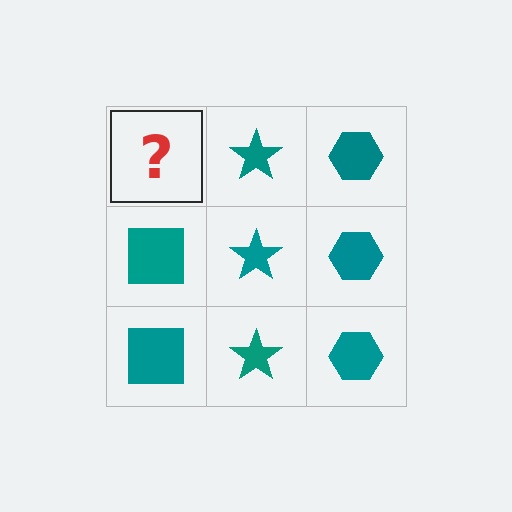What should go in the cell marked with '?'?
The missing cell should contain a teal square.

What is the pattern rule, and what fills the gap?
The rule is that each column has a consistent shape. The gap should be filled with a teal square.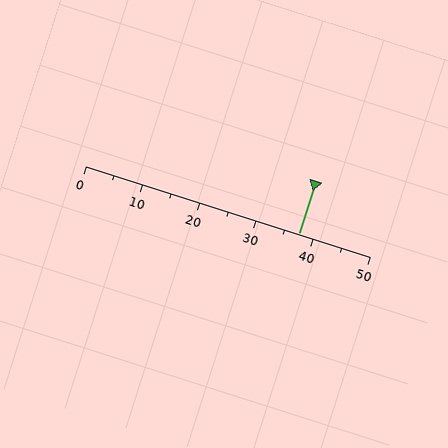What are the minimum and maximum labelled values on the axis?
The axis runs from 0 to 50.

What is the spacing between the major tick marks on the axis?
The major ticks are spaced 10 apart.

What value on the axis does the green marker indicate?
The marker indicates approximately 37.5.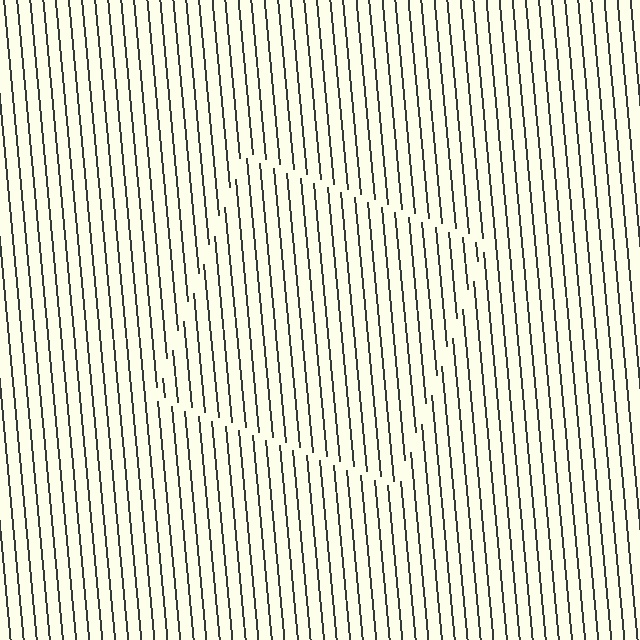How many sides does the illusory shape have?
4 sides — the line-ends trace a square.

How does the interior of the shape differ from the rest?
The interior of the shape contains the same grating, shifted by half a period — the contour is defined by the phase discontinuity where line-ends from the inner and outer gratings abut.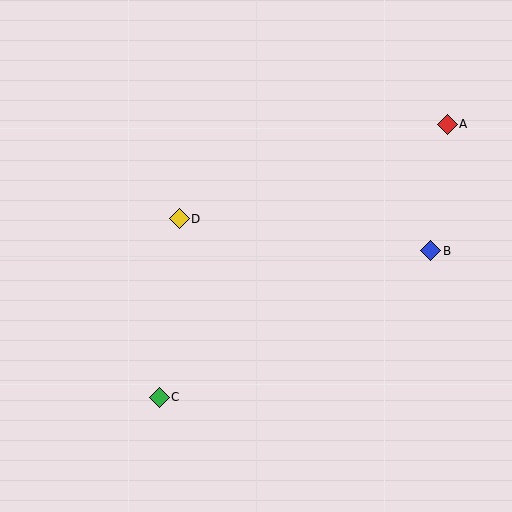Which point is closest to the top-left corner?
Point D is closest to the top-left corner.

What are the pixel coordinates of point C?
Point C is at (159, 397).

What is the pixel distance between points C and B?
The distance between C and B is 308 pixels.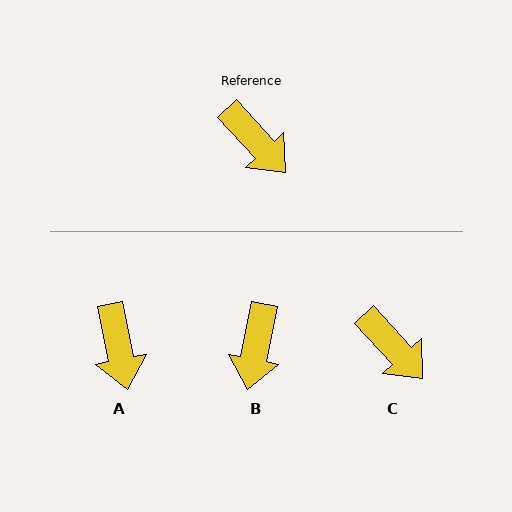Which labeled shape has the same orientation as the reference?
C.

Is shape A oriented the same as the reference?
No, it is off by about 31 degrees.